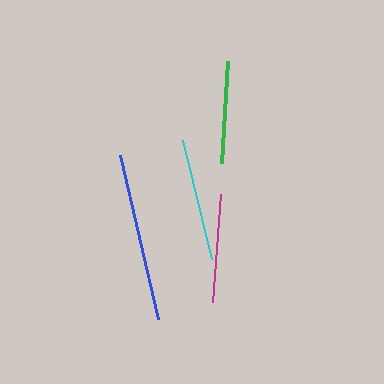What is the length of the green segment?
The green segment is approximately 102 pixels long.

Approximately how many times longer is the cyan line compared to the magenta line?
The cyan line is approximately 1.1 times the length of the magenta line.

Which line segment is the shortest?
The green line is the shortest at approximately 102 pixels.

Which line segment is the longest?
The blue line is the longest at approximately 168 pixels.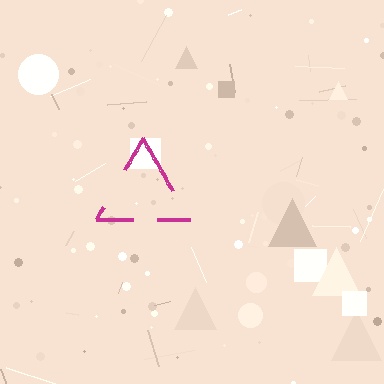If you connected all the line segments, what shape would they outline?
They would outline a triangle.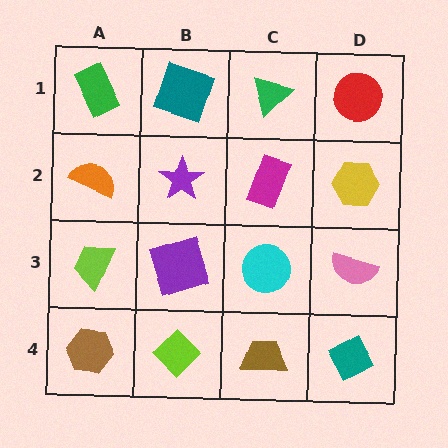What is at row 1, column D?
A red circle.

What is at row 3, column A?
A lime trapezoid.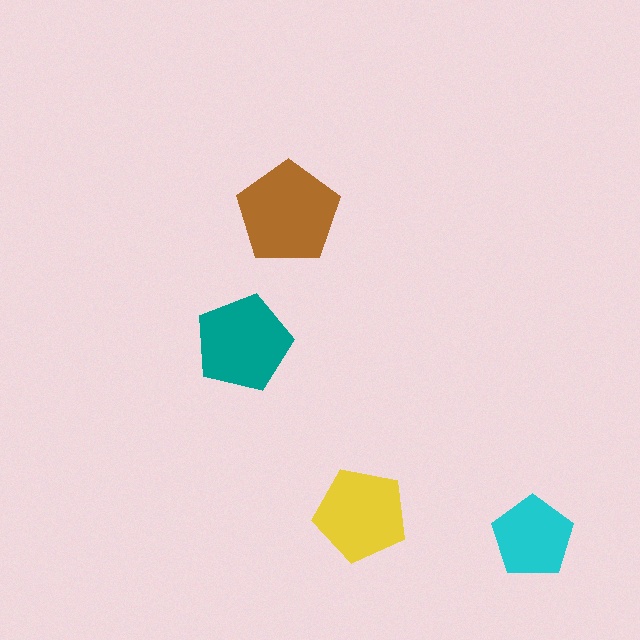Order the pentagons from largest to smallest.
the brown one, the teal one, the yellow one, the cyan one.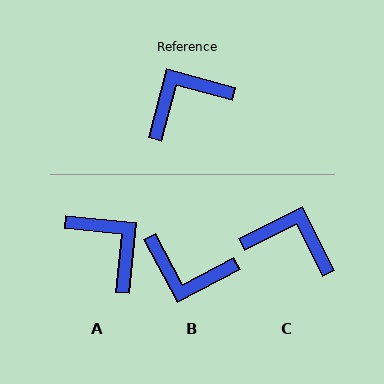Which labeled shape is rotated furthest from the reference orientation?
B, about 133 degrees away.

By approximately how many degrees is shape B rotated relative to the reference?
Approximately 133 degrees counter-clockwise.